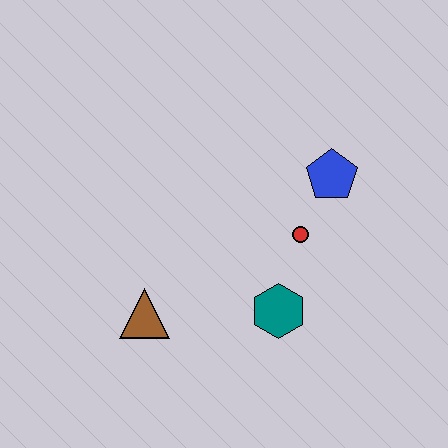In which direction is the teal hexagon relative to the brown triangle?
The teal hexagon is to the right of the brown triangle.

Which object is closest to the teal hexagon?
The red circle is closest to the teal hexagon.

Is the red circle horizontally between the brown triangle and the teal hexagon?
No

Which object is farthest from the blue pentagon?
The brown triangle is farthest from the blue pentagon.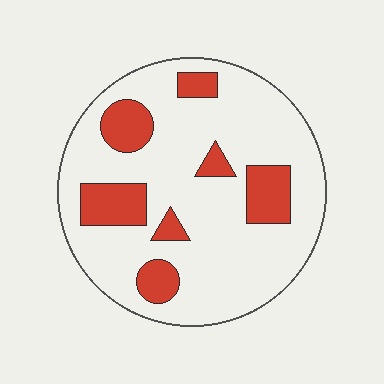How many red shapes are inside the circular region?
7.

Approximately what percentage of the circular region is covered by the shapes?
Approximately 20%.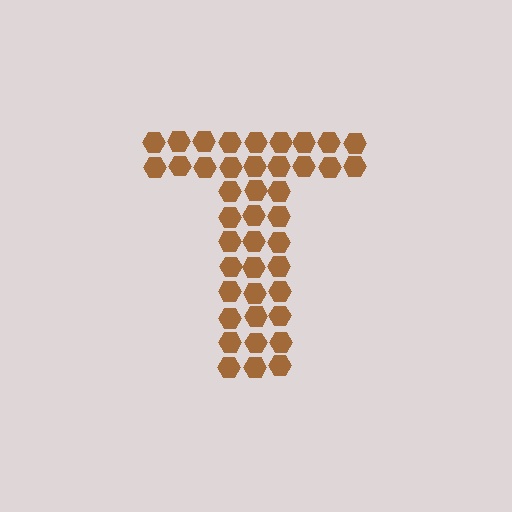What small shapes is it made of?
It is made of small hexagons.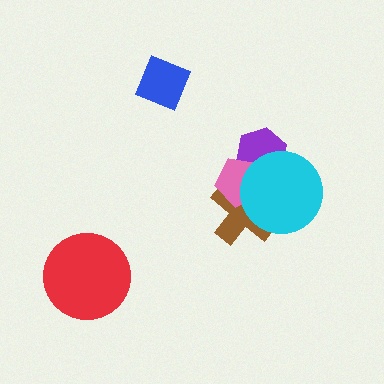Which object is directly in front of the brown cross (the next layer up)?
The pink pentagon is directly in front of the brown cross.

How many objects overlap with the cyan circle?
3 objects overlap with the cyan circle.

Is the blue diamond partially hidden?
No, no other shape covers it.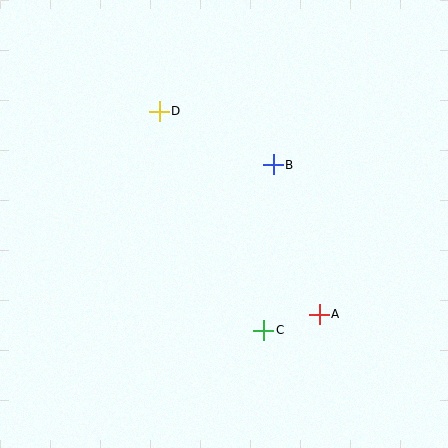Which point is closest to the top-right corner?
Point B is closest to the top-right corner.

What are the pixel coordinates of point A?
Point A is at (319, 314).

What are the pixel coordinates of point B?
Point B is at (273, 165).